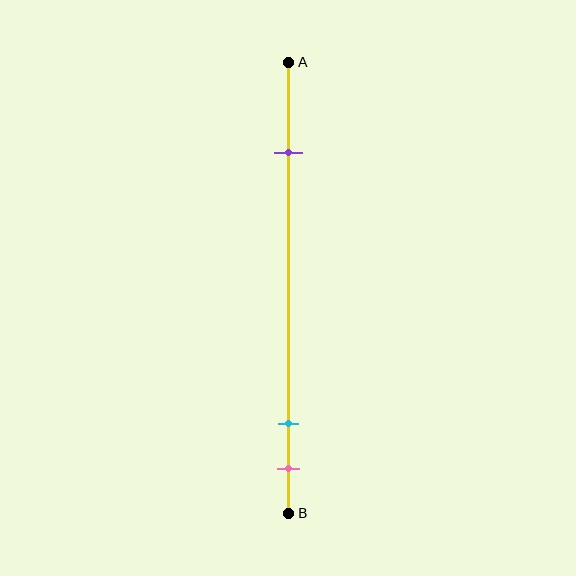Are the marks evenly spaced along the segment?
No, the marks are not evenly spaced.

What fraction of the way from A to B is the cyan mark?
The cyan mark is approximately 80% (0.8) of the way from A to B.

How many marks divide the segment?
There are 3 marks dividing the segment.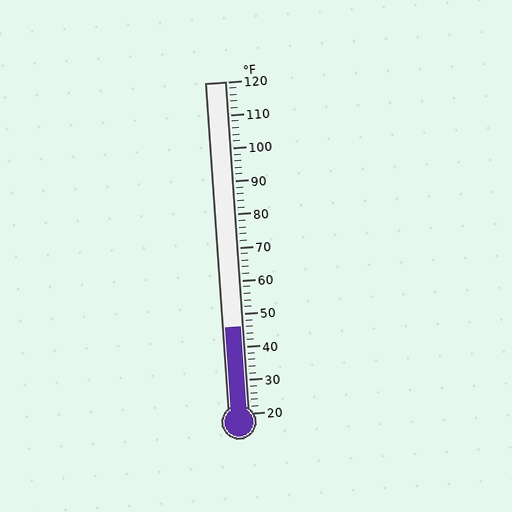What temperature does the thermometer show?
The thermometer shows approximately 46°F.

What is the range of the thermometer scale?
The thermometer scale ranges from 20°F to 120°F.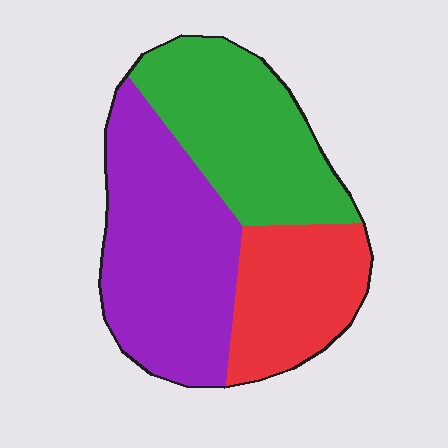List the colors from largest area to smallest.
From largest to smallest: purple, green, red.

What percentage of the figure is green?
Green covers about 35% of the figure.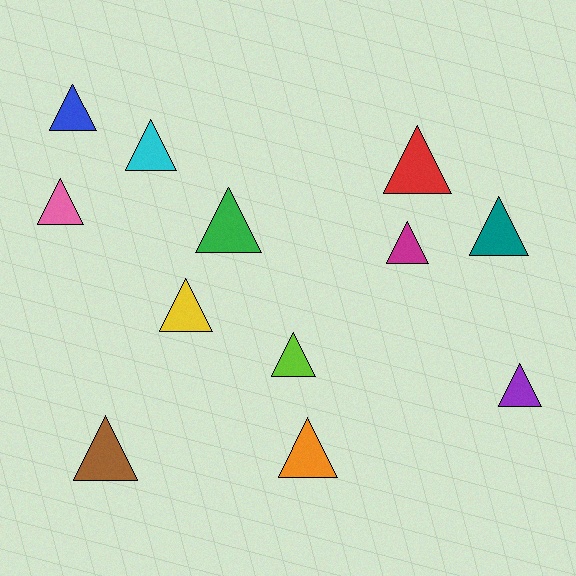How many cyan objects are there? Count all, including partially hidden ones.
There is 1 cyan object.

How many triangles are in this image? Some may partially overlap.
There are 12 triangles.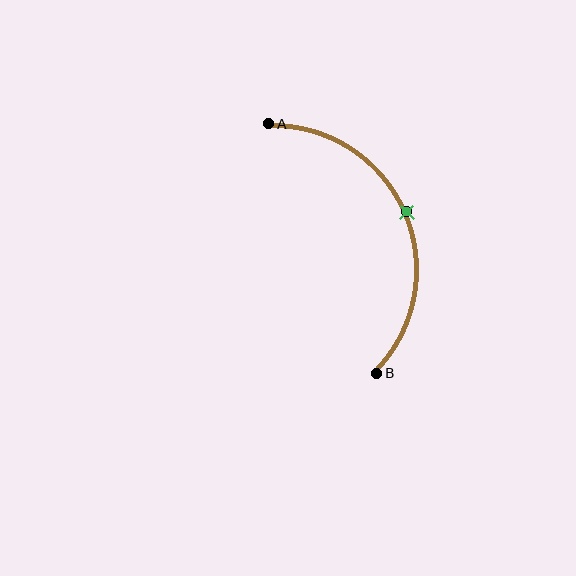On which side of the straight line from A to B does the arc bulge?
The arc bulges to the right of the straight line connecting A and B.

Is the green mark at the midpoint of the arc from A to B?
Yes. The green mark lies on the arc at equal arc-length from both A and B — it is the arc midpoint.